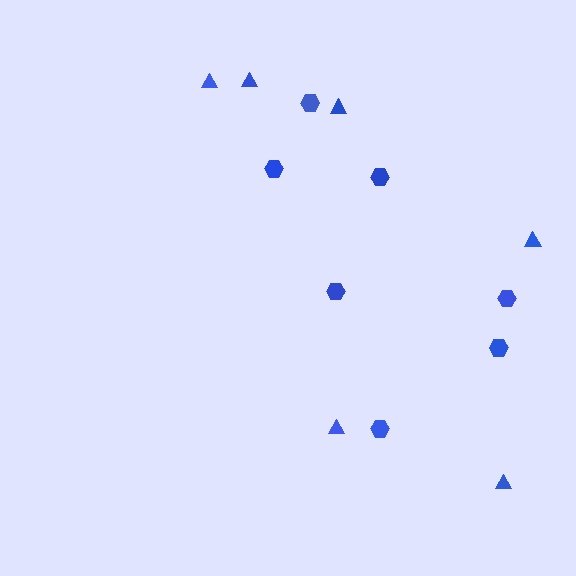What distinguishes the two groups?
There are 2 groups: one group of triangles (6) and one group of hexagons (7).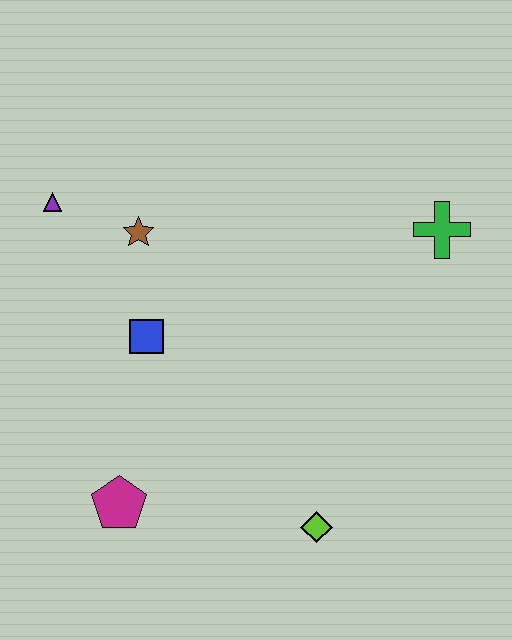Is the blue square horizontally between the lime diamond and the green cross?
No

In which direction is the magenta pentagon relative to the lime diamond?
The magenta pentagon is to the left of the lime diamond.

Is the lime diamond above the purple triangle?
No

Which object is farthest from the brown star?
The lime diamond is farthest from the brown star.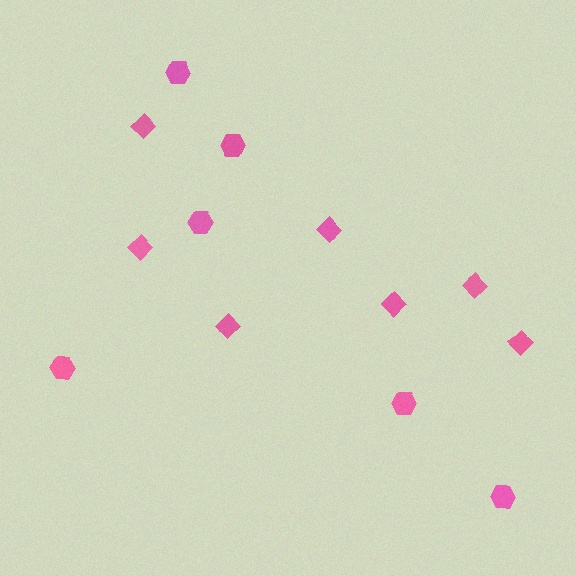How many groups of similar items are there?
There are 2 groups: one group of hexagons (6) and one group of diamonds (7).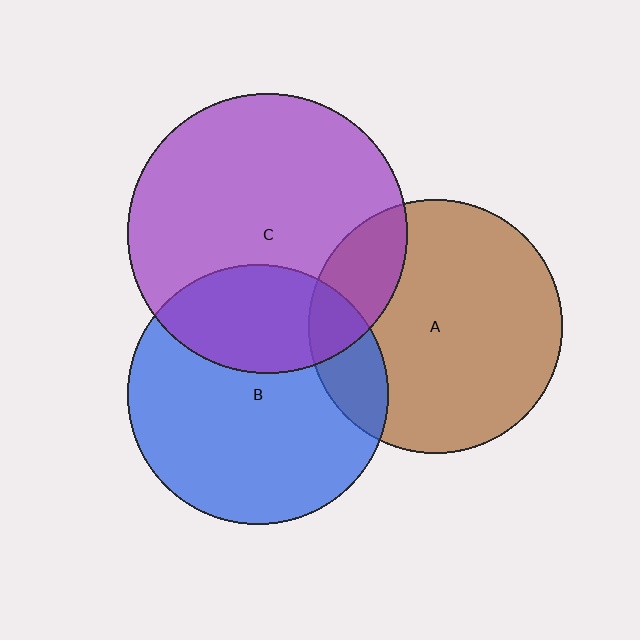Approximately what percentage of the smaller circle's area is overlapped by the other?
Approximately 20%.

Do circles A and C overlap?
Yes.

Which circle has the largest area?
Circle C (purple).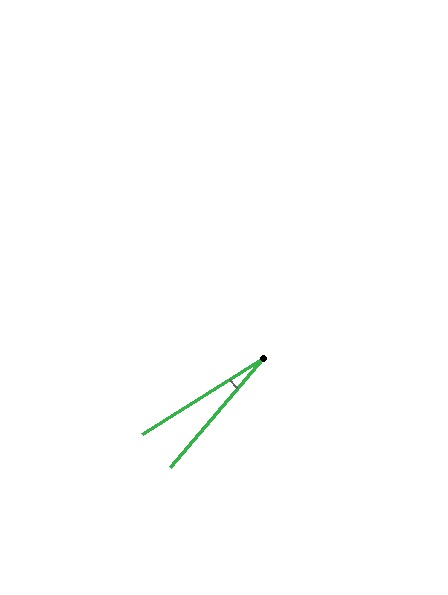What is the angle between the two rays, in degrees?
Approximately 17 degrees.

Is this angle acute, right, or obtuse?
It is acute.